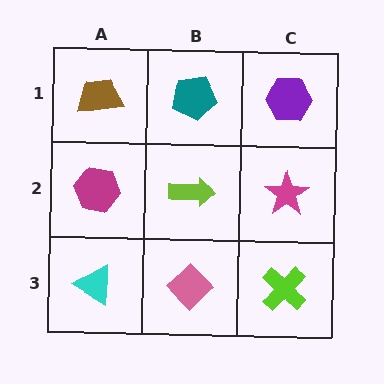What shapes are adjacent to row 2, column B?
A teal pentagon (row 1, column B), a pink diamond (row 3, column B), a magenta hexagon (row 2, column A), a magenta star (row 2, column C).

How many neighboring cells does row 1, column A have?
2.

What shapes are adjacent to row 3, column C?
A magenta star (row 2, column C), a pink diamond (row 3, column B).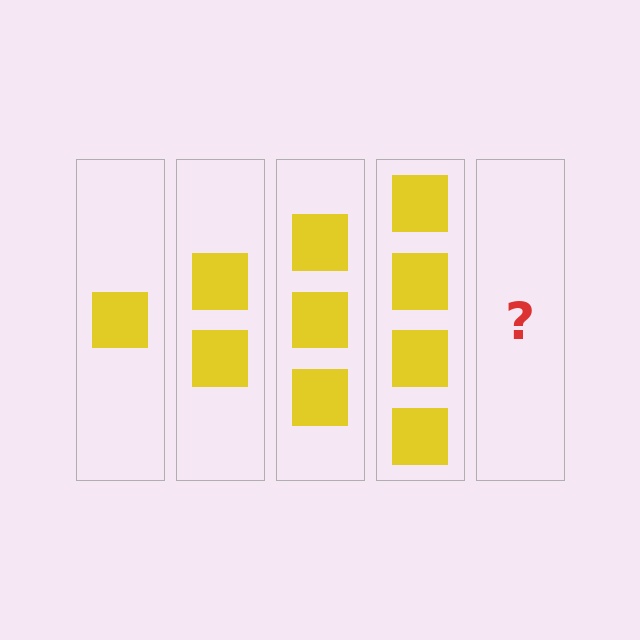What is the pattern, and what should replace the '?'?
The pattern is that each step adds one more square. The '?' should be 5 squares.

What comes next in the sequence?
The next element should be 5 squares.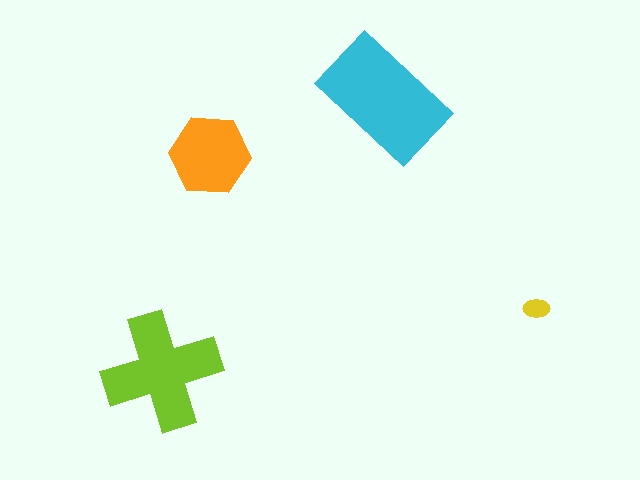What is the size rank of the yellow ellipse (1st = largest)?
4th.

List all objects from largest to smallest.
The cyan rectangle, the lime cross, the orange hexagon, the yellow ellipse.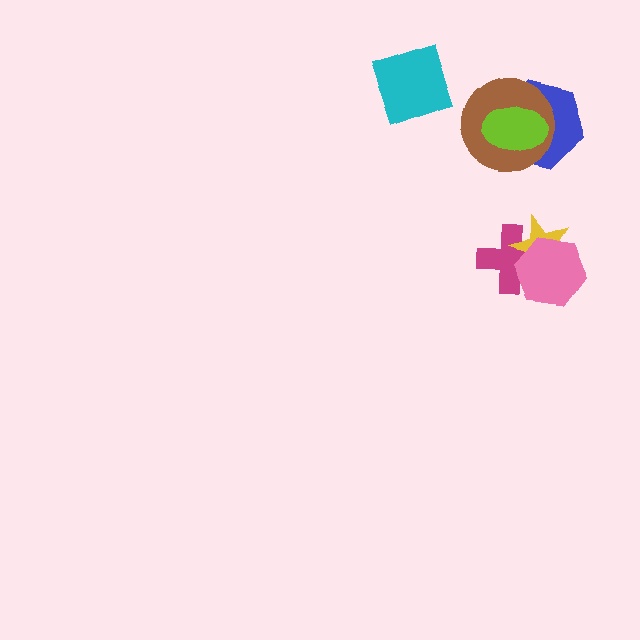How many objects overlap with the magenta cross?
2 objects overlap with the magenta cross.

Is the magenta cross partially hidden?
Yes, it is partially covered by another shape.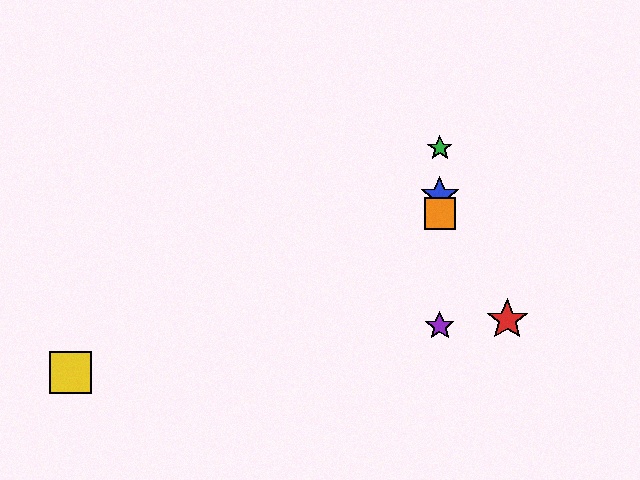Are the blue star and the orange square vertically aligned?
Yes, both are at x≈440.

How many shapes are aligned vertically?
4 shapes (the blue star, the green star, the purple star, the orange square) are aligned vertically.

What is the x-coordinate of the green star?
The green star is at x≈440.